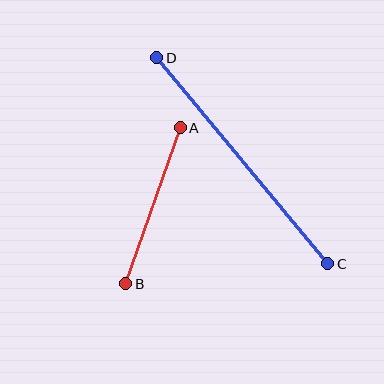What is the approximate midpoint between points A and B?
The midpoint is at approximately (153, 206) pixels.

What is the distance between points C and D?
The distance is approximately 267 pixels.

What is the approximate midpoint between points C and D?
The midpoint is at approximately (242, 161) pixels.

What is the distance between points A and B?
The distance is approximately 165 pixels.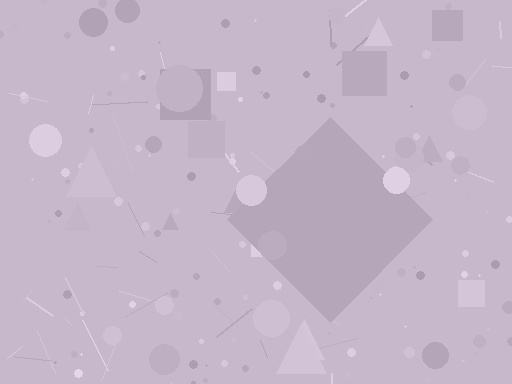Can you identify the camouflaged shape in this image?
The camouflaged shape is a diamond.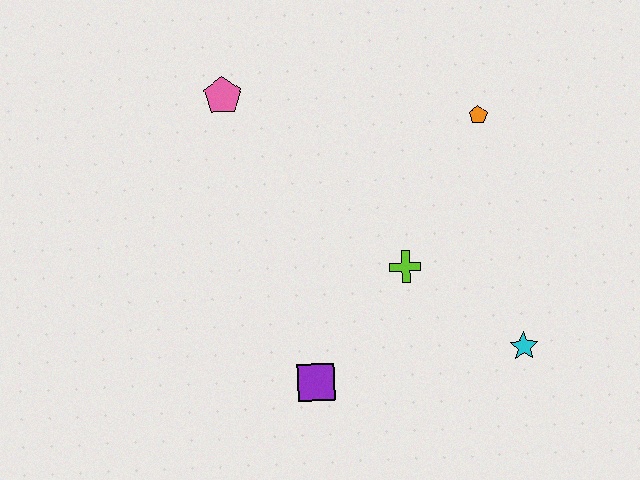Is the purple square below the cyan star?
Yes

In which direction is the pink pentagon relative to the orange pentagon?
The pink pentagon is to the left of the orange pentagon.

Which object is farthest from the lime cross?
The pink pentagon is farthest from the lime cross.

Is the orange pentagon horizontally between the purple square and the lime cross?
No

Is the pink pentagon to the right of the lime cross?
No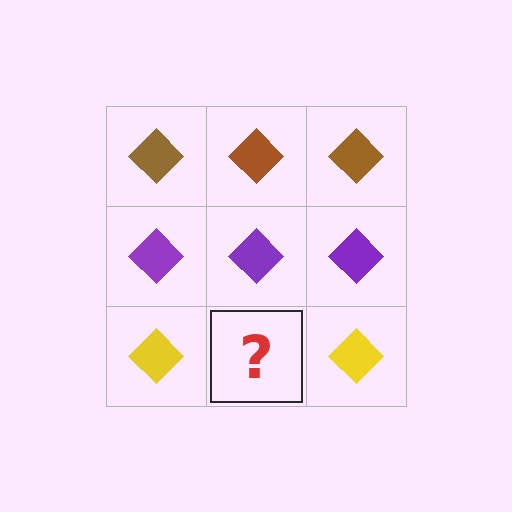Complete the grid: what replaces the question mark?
The question mark should be replaced with a yellow diamond.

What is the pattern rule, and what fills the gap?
The rule is that each row has a consistent color. The gap should be filled with a yellow diamond.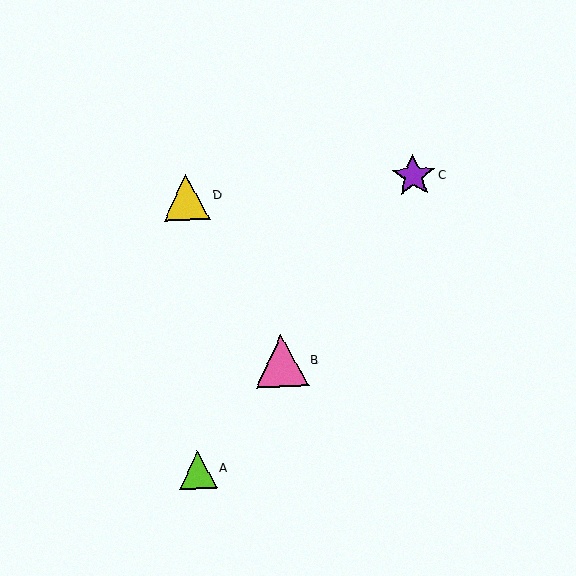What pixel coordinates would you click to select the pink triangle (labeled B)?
Click at (281, 361) to select the pink triangle B.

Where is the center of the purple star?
The center of the purple star is at (413, 176).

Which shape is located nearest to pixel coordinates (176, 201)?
The yellow triangle (labeled D) at (186, 197) is nearest to that location.